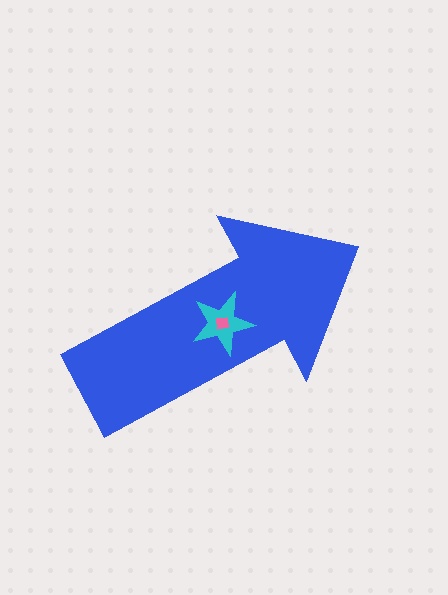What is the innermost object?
The pink square.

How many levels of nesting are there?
3.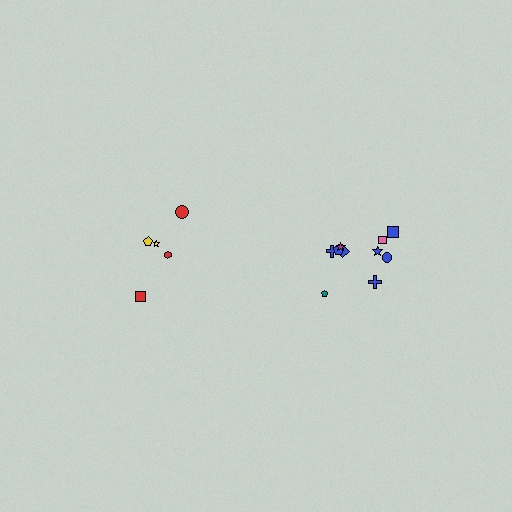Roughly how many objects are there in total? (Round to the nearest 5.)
Roughly 15 objects in total.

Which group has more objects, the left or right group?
The right group.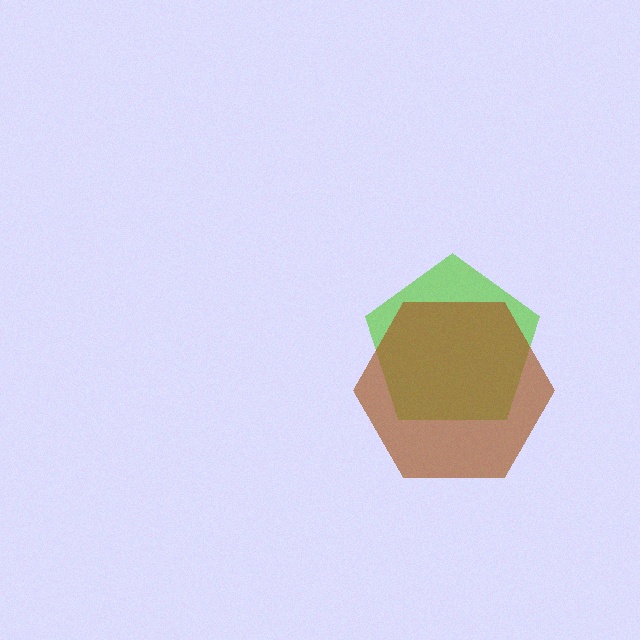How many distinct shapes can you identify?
There are 2 distinct shapes: a lime pentagon, a brown hexagon.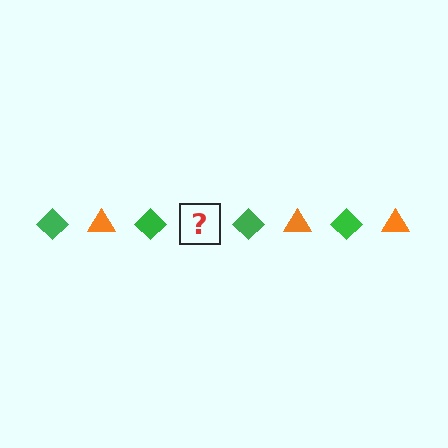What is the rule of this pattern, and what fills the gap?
The rule is that the pattern alternates between green diamond and orange triangle. The gap should be filled with an orange triangle.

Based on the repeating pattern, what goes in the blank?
The blank should be an orange triangle.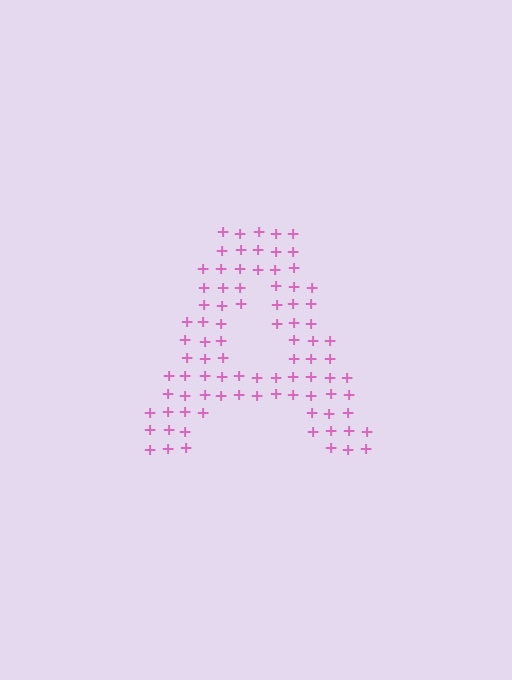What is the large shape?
The large shape is the letter A.